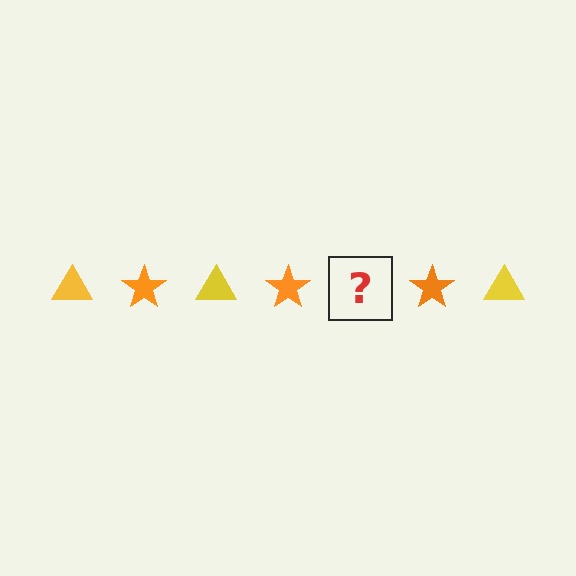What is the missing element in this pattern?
The missing element is a yellow triangle.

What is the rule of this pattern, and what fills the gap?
The rule is that the pattern alternates between yellow triangle and orange star. The gap should be filled with a yellow triangle.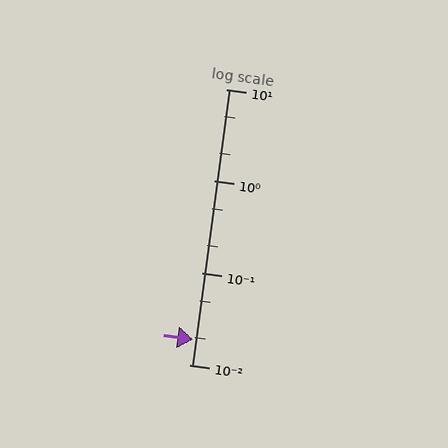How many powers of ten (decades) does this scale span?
The scale spans 3 decades, from 0.01 to 10.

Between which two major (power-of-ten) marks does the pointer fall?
The pointer is between 0.01 and 0.1.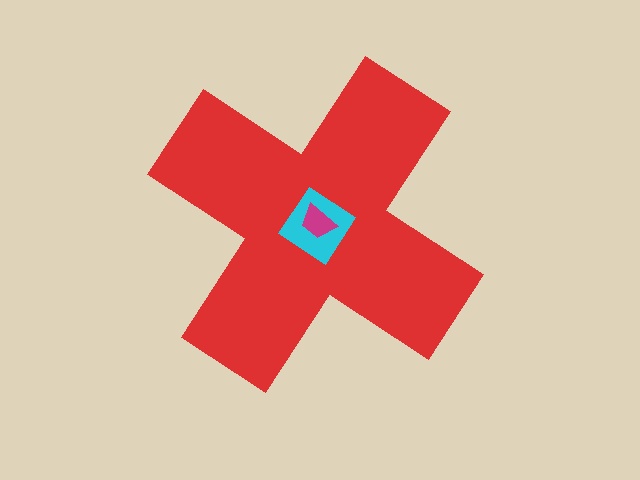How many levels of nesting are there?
3.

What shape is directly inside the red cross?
The cyan diamond.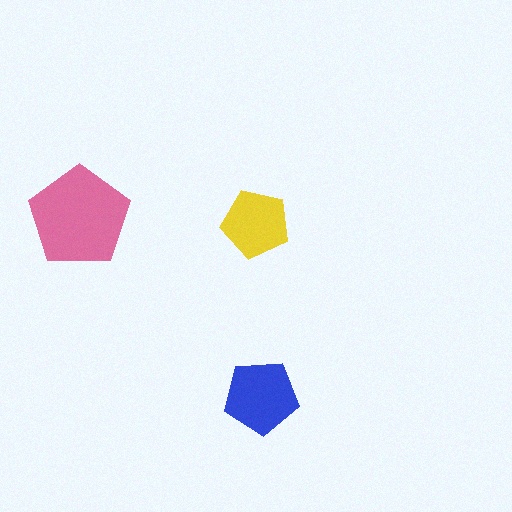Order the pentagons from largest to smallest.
the pink one, the blue one, the yellow one.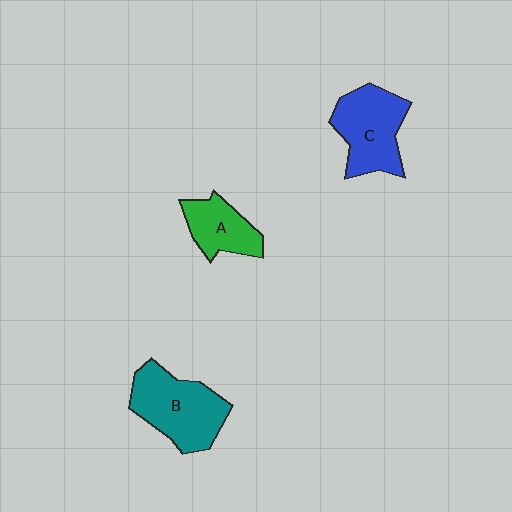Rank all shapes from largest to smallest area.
From largest to smallest: B (teal), C (blue), A (green).